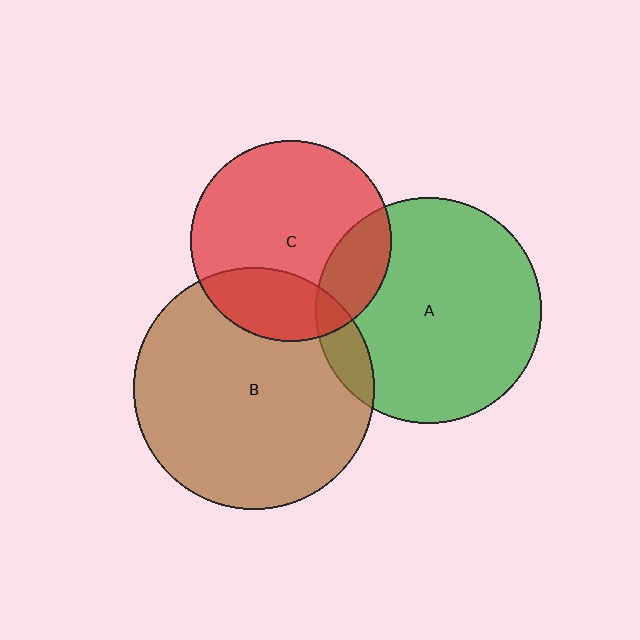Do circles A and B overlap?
Yes.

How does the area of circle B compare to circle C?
Approximately 1.4 times.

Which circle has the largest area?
Circle B (brown).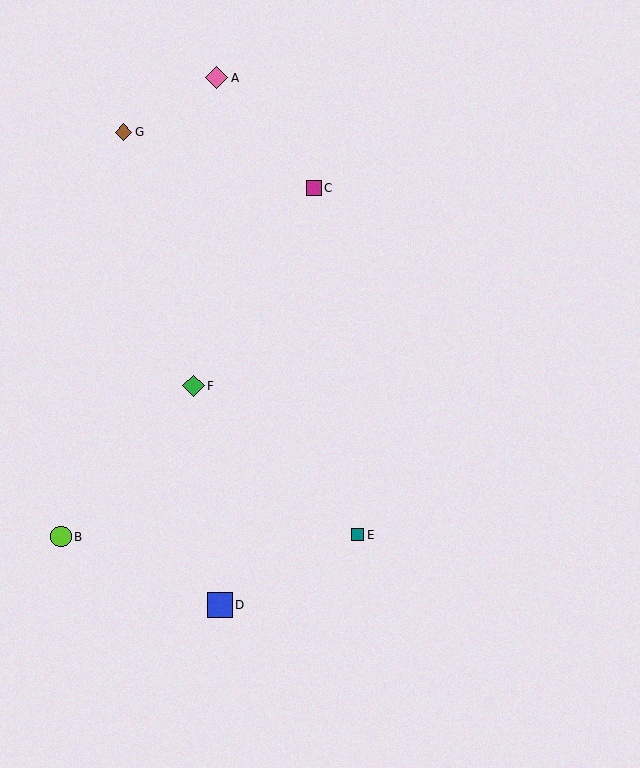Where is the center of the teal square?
The center of the teal square is at (358, 535).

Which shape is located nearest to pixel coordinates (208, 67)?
The pink diamond (labeled A) at (217, 78) is nearest to that location.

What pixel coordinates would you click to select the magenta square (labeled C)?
Click at (314, 188) to select the magenta square C.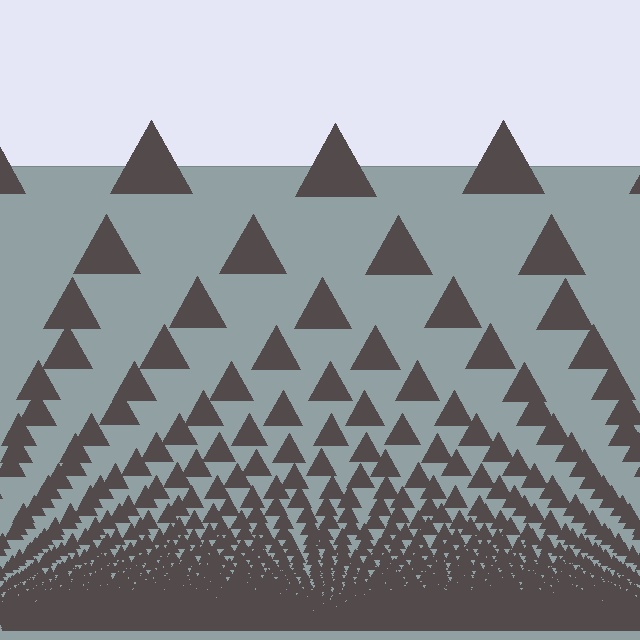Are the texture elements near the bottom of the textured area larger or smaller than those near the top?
Smaller. The gradient is inverted — elements near the bottom are smaller and denser.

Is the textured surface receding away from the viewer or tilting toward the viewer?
The surface appears to tilt toward the viewer. Texture elements get larger and sparser toward the top.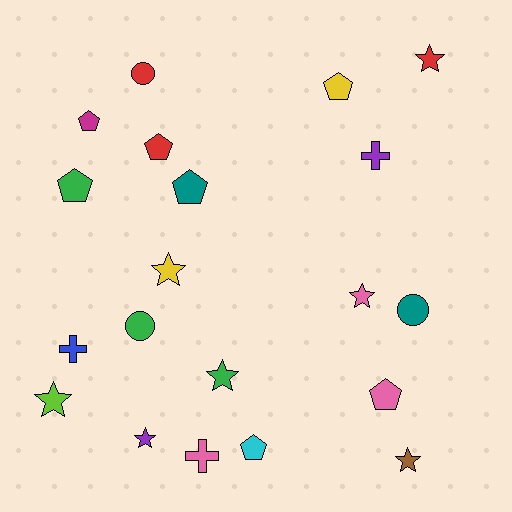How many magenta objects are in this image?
There is 1 magenta object.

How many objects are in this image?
There are 20 objects.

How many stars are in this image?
There are 7 stars.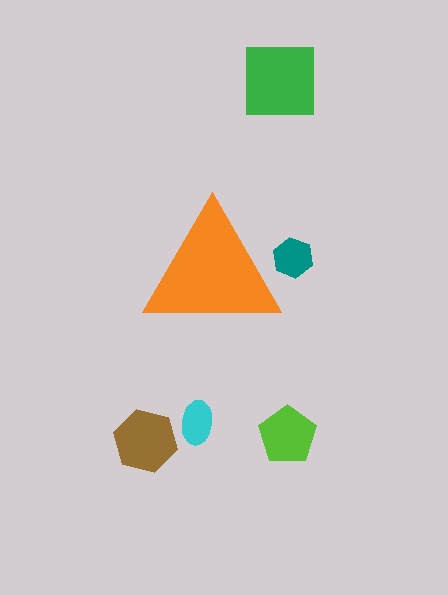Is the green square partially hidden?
No, the green square is fully visible.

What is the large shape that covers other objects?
An orange triangle.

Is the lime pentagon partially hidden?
No, the lime pentagon is fully visible.